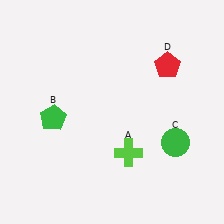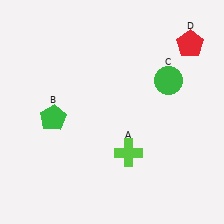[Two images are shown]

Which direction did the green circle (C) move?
The green circle (C) moved up.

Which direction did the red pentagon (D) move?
The red pentagon (D) moved right.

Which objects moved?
The objects that moved are: the green circle (C), the red pentagon (D).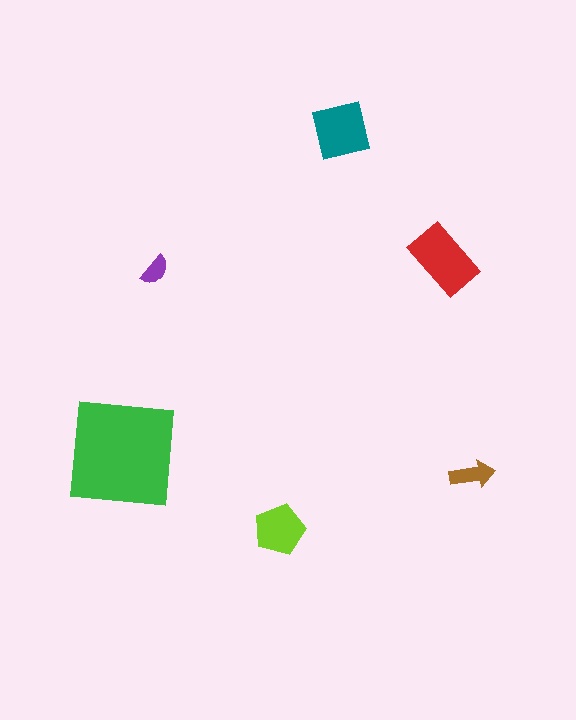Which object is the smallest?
The purple semicircle.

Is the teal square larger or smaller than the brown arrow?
Larger.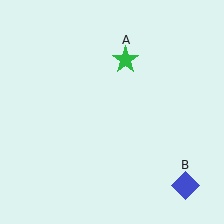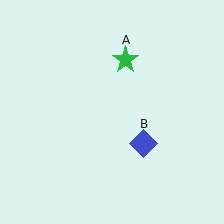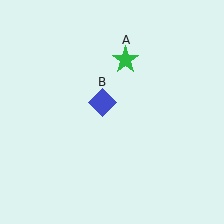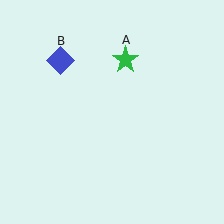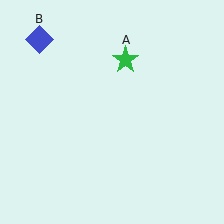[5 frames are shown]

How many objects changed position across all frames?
1 object changed position: blue diamond (object B).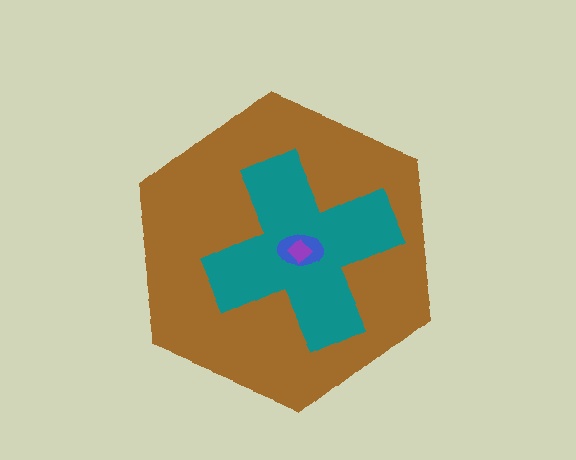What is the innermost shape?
The purple diamond.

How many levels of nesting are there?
4.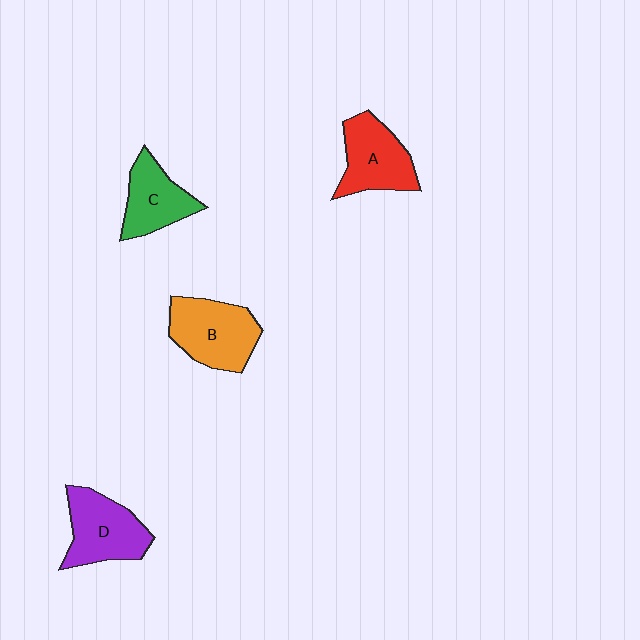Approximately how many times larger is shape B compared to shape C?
Approximately 1.3 times.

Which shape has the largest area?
Shape B (orange).